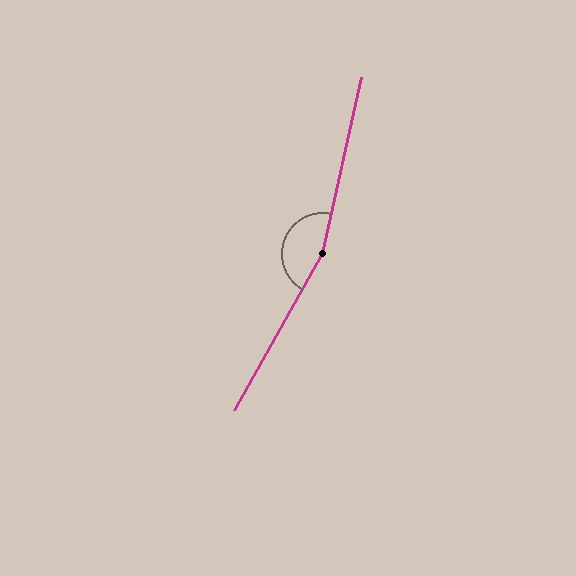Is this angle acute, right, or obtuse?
It is obtuse.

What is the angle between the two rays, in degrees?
Approximately 163 degrees.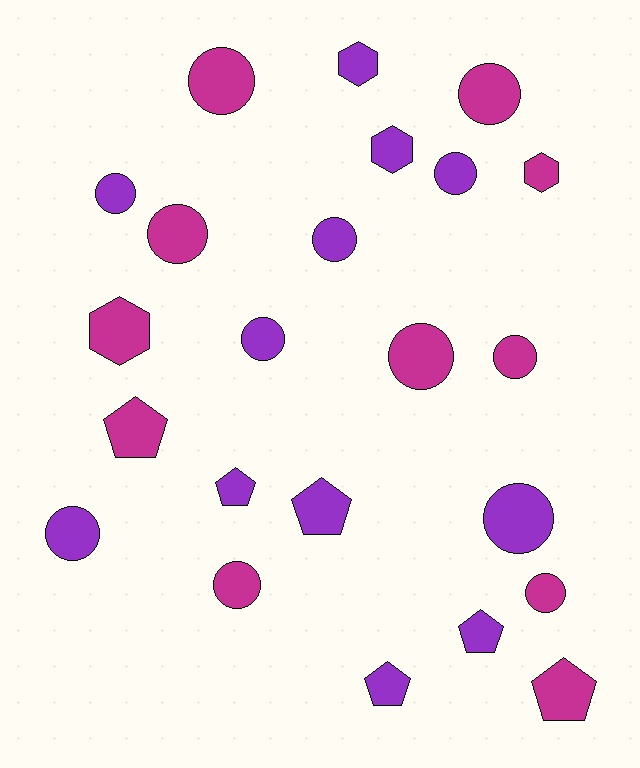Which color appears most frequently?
Purple, with 12 objects.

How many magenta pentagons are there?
There are 2 magenta pentagons.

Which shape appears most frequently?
Circle, with 13 objects.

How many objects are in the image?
There are 23 objects.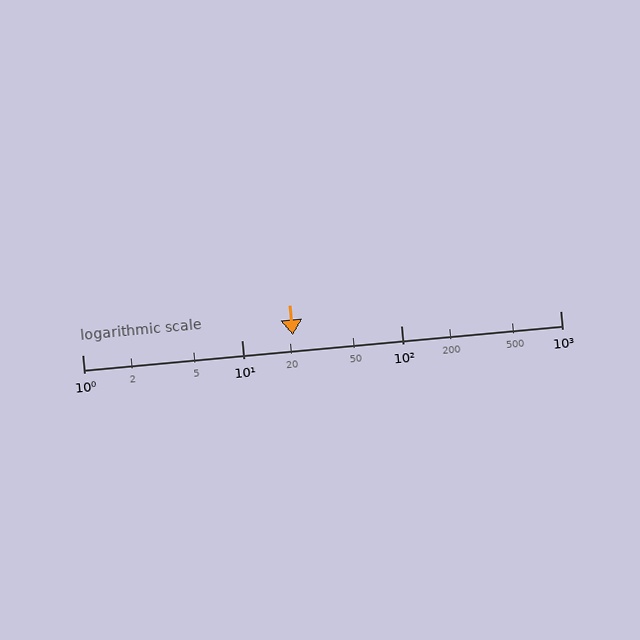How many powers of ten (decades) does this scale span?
The scale spans 3 decades, from 1 to 1000.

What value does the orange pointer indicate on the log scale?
The pointer indicates approximately 21.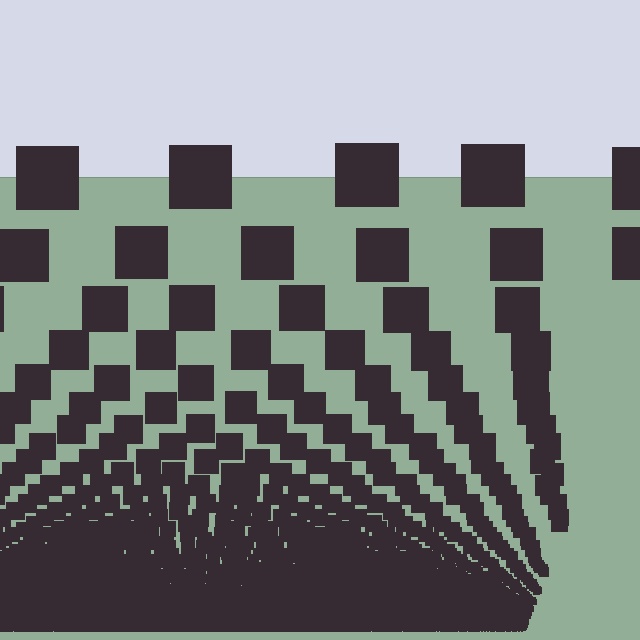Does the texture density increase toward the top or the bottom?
Density increases toward the bottom.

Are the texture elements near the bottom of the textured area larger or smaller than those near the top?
Smaller. The gradient is inverted — elements near the bottom are smaller and denser.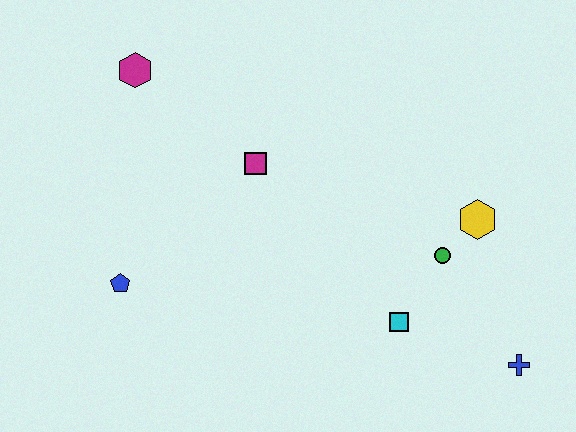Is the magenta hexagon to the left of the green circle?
Yes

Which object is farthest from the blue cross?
The magenta hexagon is farthest from the blue cross.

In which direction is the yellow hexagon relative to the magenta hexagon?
The yellow hexagon is to the right of the magenta hexagon.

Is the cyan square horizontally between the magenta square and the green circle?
Yes